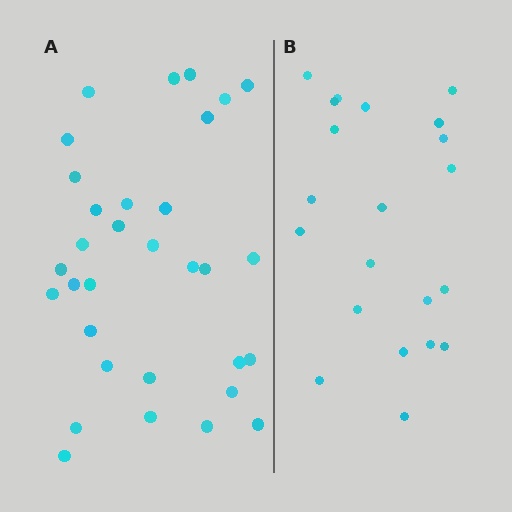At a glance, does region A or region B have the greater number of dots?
Region A (the left region) has more dots.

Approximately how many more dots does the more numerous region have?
Region A has roughly 12 or so more dots than region B.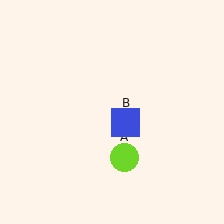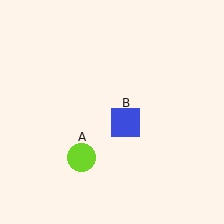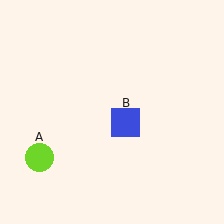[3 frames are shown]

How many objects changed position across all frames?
1 object changed position: lime circle (object A).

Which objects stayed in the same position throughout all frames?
Blue square (object B) remained stationary.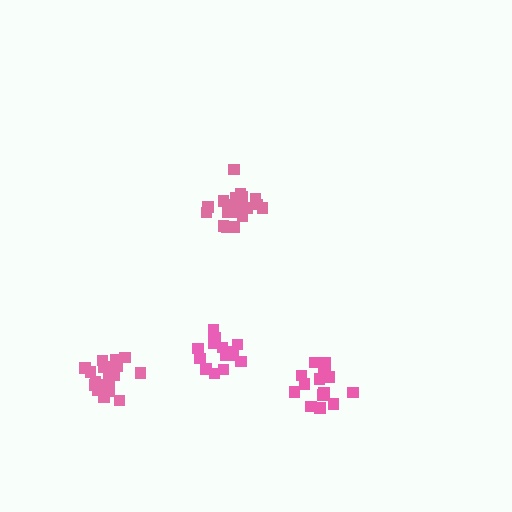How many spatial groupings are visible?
There are 4 spatial groupings.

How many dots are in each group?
Group 1: 19 dots, Group 2: 18 dots, Group 3: 16 dots, Group 4: 19 dots (72 total).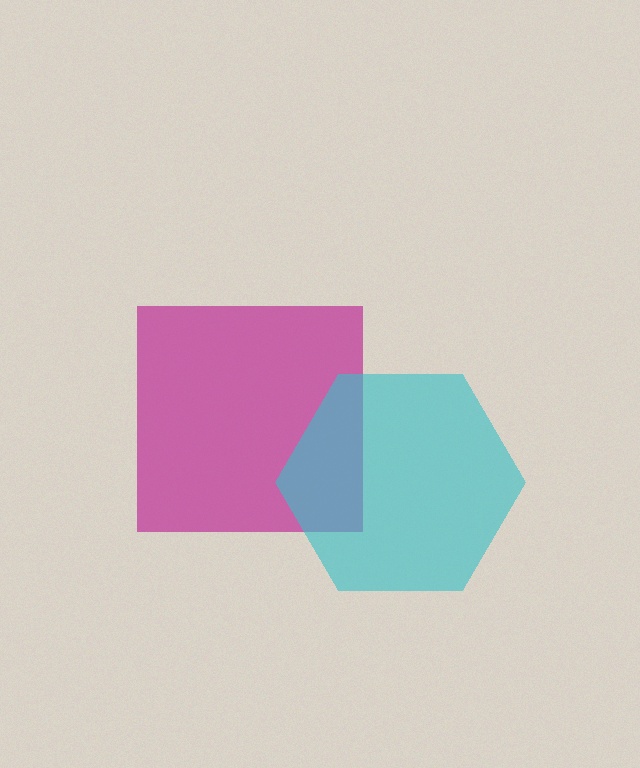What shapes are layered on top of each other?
The layered shapes are: a magenta square, a cyan hexagon.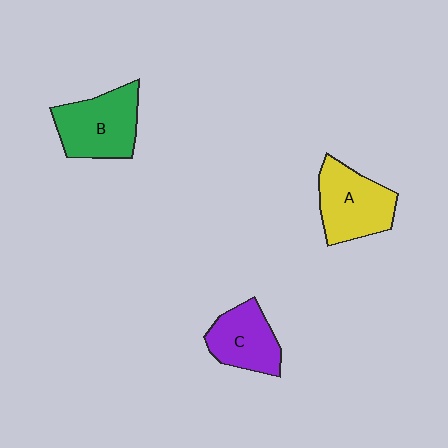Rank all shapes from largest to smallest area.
From largest to smallest: B (green), A (yellow), C (purple).